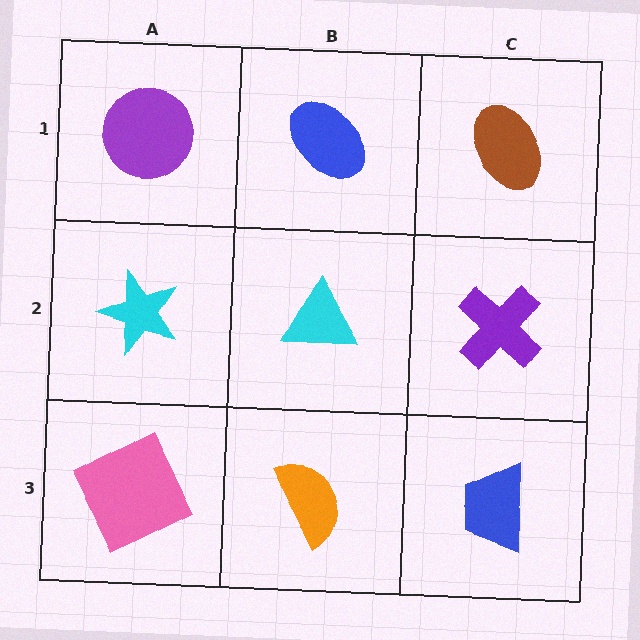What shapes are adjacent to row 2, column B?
A blue ellipse (row 1, column B), an orange semicircle (row 3, column B), a cyan star (row 2, column A), a purple cross (row 2, column C).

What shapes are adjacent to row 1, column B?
A cyan triangle (row 2, column B), a purple circle (row 1, column A), a brown ellipse (row 1, column C).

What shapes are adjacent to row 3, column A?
A cyan star (row 2, column A), an orange semicircle (row 3, column B).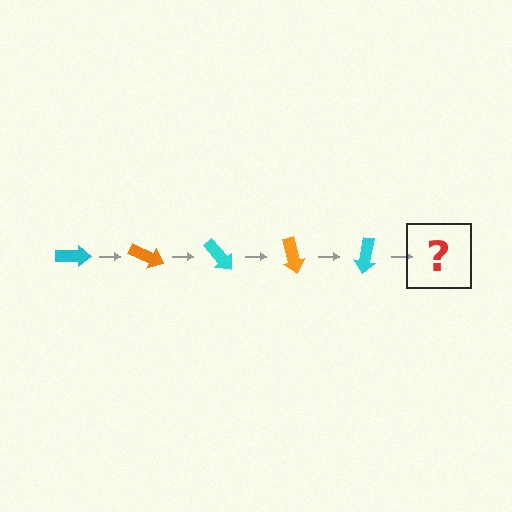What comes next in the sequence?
The next element should be an orange arrow, rotated 125 degrees from the start.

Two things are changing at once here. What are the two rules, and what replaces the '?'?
The two rules are that it rotates 25 degrees each step and the color cycles through cyan and orange. The '?' should be an orange arrow, rotated 125 degrees from the start.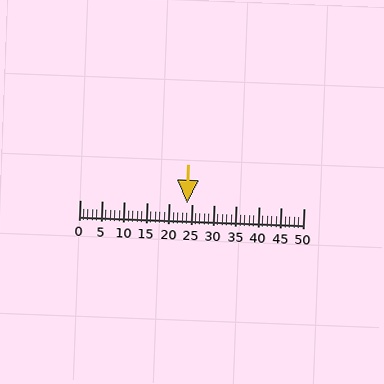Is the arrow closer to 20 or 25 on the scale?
The arrow is closer to 25.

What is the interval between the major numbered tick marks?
The major tick marks are spaced 5 units apart.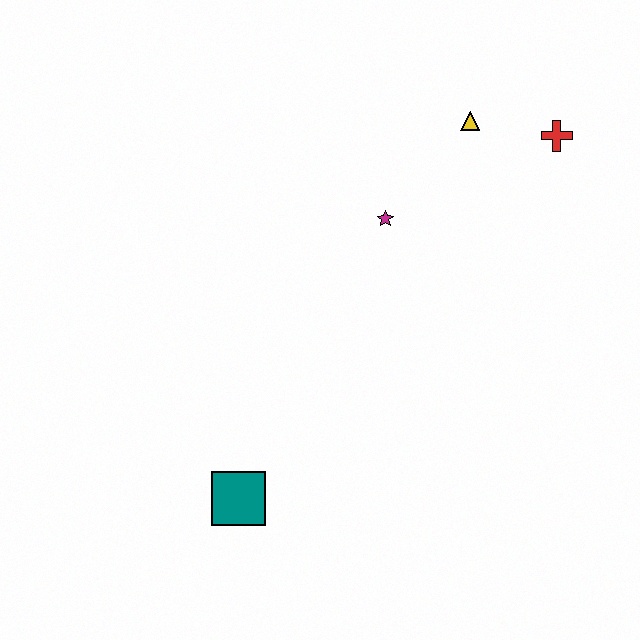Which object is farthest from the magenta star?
The teal square is farthest from the magenta star.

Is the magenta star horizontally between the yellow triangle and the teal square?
Yes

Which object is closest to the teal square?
The magenta star is closest to the teal square.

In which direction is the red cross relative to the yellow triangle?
The red cross is to the right of the yellow triangle.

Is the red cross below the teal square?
No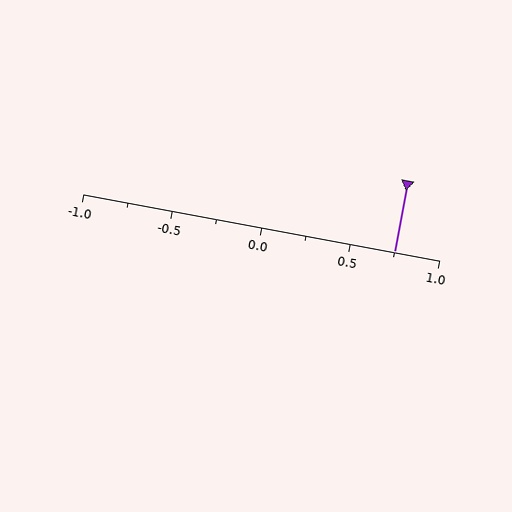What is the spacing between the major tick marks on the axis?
The major ticks are spaced 0.5 apart.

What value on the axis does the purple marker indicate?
The marker indicates approximately 0.75.